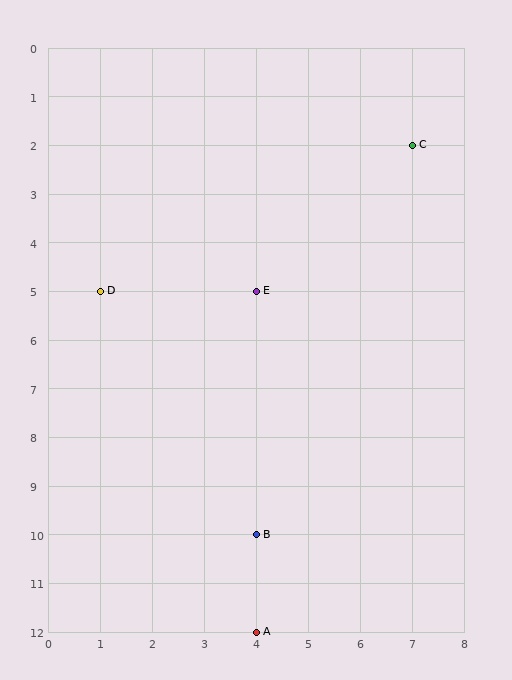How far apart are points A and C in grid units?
Points A and C are 3 columns and 10 rows apart (about 10.4 grid units diagonally).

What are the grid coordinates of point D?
Point D is at grid coordinates (1, 5).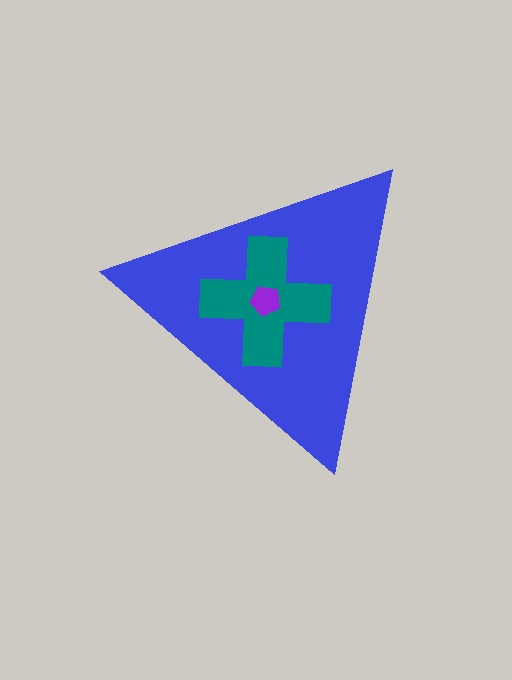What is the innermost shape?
The purple pentagon.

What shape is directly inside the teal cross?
The purple pentagon.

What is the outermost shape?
The blue triangle.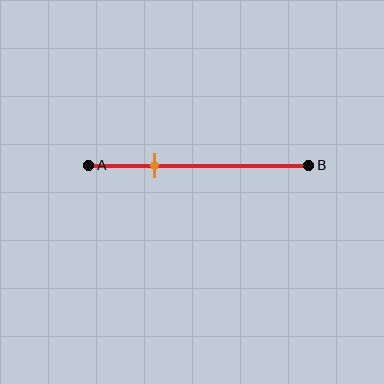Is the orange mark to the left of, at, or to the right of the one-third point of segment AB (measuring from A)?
The orange mark is to the left of the one-third point of segment AB.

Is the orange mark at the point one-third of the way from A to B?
No, the mark is at about 30% from A, not at the 33% one-third point.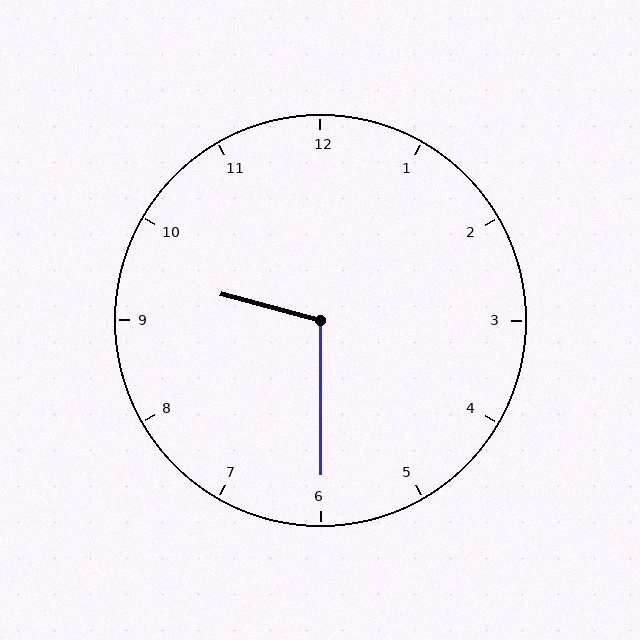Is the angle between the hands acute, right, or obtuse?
It is obtuse.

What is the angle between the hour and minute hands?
Approximately 105 degrees.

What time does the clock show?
9:30.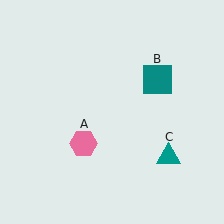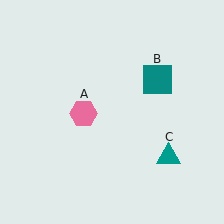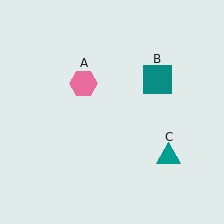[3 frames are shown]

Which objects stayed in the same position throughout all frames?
Teal square (object B) and teal triangle (object C) remained stationary.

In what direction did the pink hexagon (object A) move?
The pink hexagon (object A) moved up.